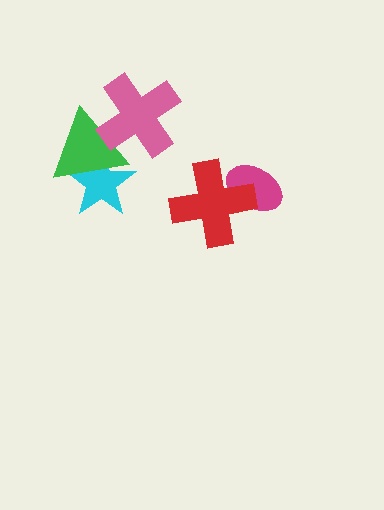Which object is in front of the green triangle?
The pink cross is in front of the green triangle.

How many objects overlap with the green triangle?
2 objects overlap with the green triangle.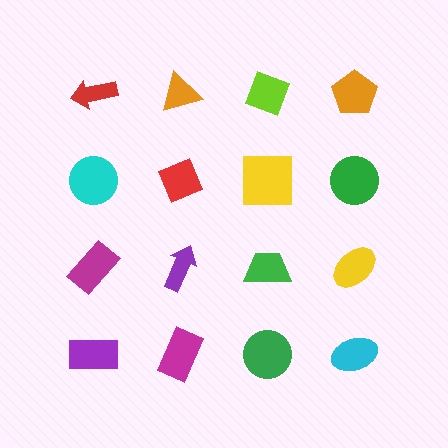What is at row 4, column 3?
A green circle.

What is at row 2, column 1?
A cyan circle.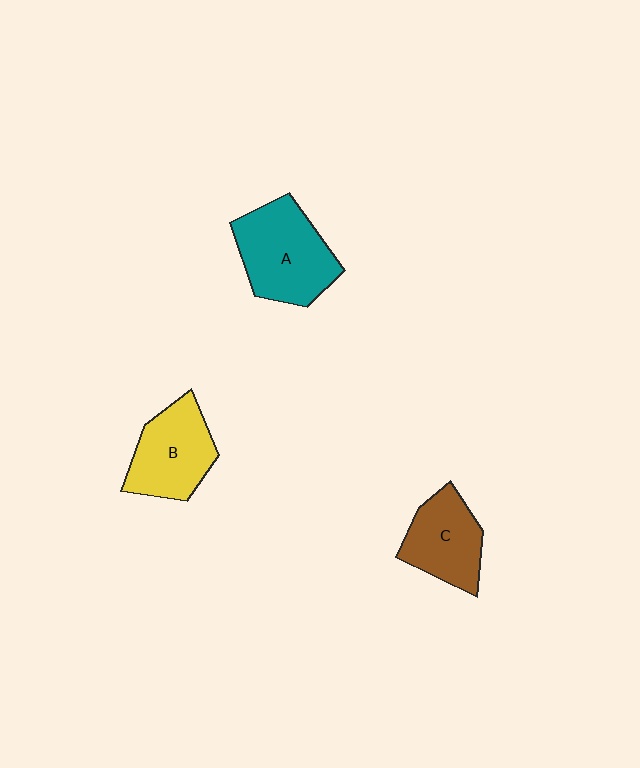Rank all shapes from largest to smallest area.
From largest to smallest: A (teal), B (yellow), C (brown).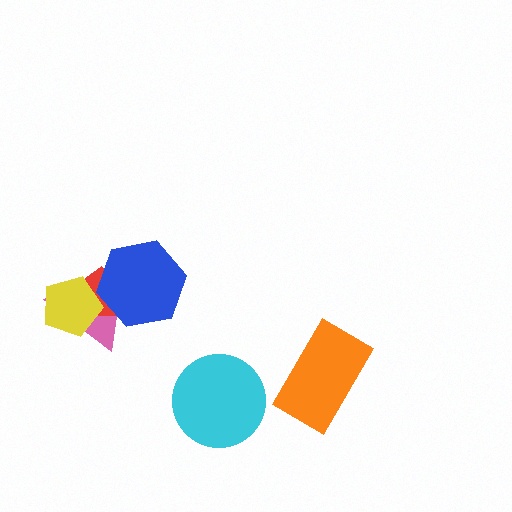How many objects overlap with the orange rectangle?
0 objects overlap with the orange rectangle.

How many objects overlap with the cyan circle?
0 objects overlap with the cyan circle.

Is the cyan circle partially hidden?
No, no other shape covers it.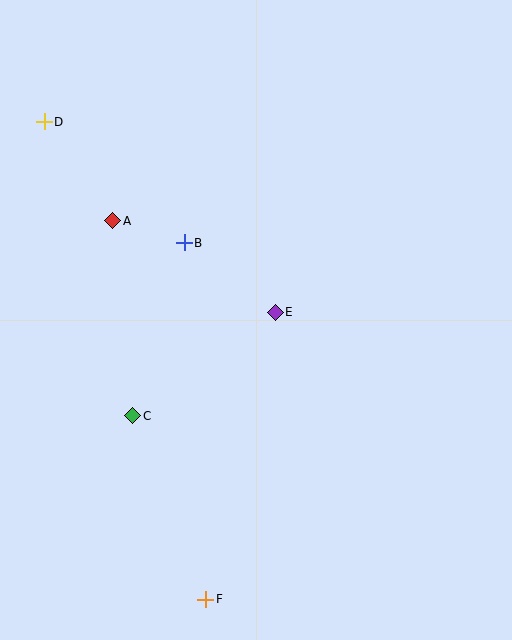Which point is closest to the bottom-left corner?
Point F is closest to the bottom-left corner.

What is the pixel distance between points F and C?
The distance between F and C is 197 pixels.